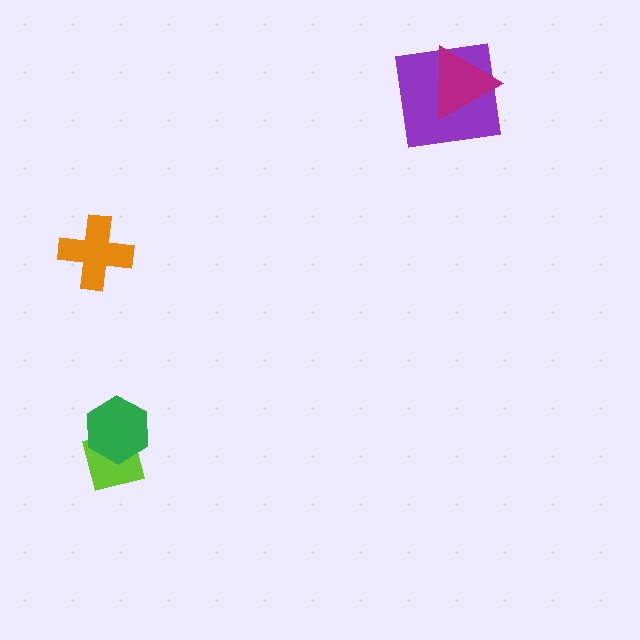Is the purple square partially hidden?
Yes, it is partially covered by another shape.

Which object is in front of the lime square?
The green hexagon is in front of the lime square.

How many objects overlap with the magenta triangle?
1 object overlaps with the magenta triangle.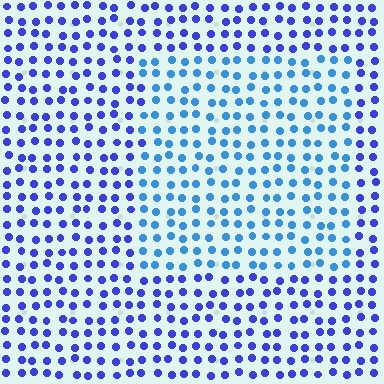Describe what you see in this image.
The image is filled with small blue elements in a uniform arrangement. A rectangle-shaped region is visible where the elements are tinted to a slightly different hue, forming a subtle color boundary.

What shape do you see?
I see a rectangle.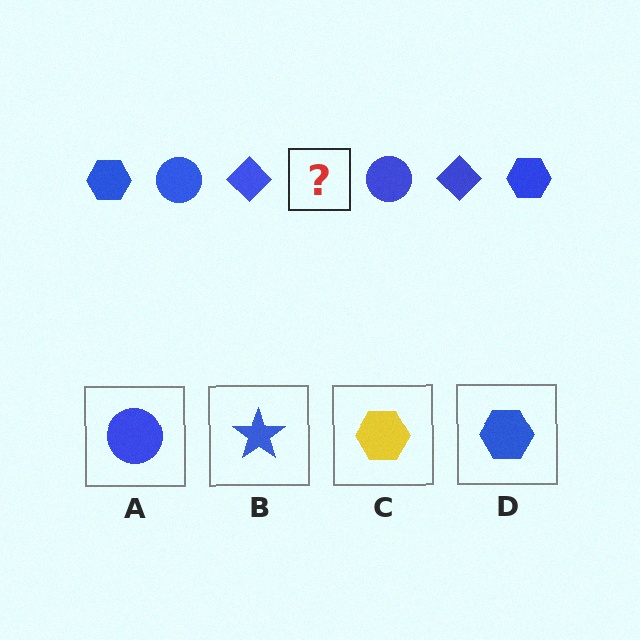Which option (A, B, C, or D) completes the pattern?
D.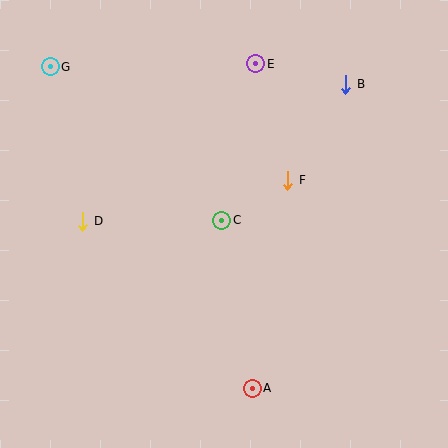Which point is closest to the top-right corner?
Point B is closest to the top-right corner.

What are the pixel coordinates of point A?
Point A is at (252, 388).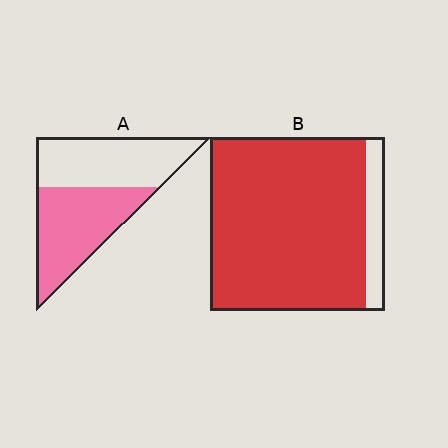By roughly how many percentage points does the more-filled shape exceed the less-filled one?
By roughly 40 percentage points (B over A).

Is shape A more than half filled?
Roughly half.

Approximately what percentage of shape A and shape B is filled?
A is approximately 50% and B is approximately 90%.